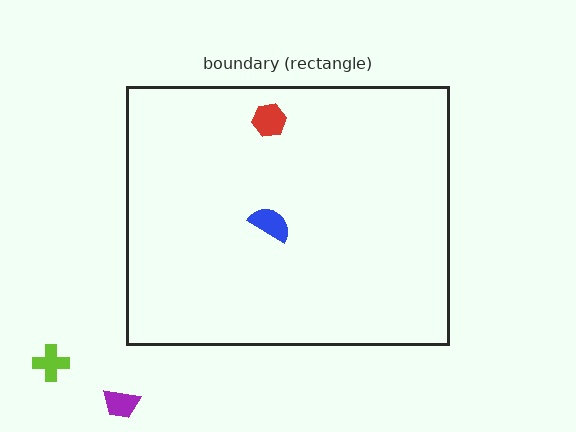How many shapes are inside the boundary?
2 inside, 2 outside.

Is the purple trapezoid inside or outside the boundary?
Outside.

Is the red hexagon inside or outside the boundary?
Inside.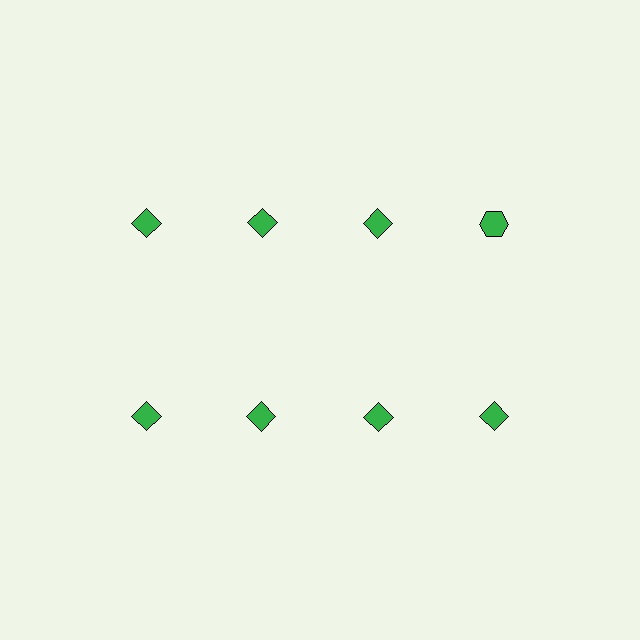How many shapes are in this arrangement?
There are 8 shapes arranged in a grid pattern.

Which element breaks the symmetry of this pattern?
The green hexagon in the top row, second from right column breaks the symmetry. All other shapes are green diamonds.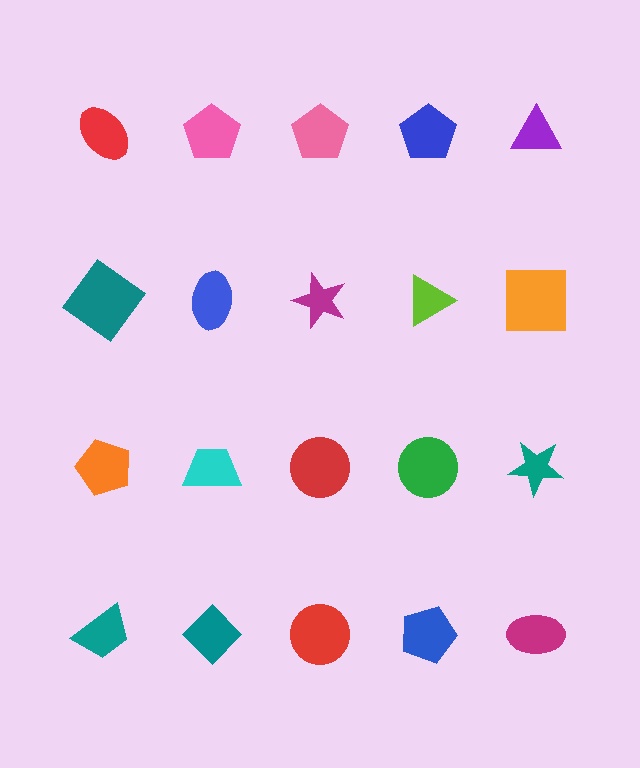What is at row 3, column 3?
A red circle.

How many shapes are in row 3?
5 shapes.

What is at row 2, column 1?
A teal diamond.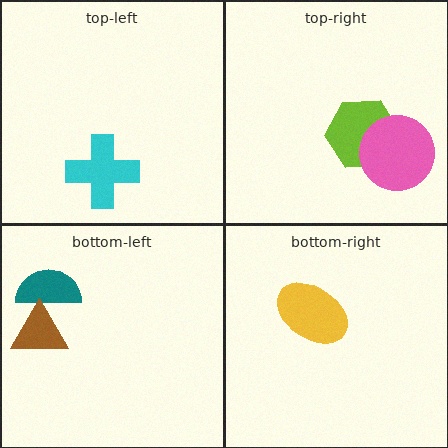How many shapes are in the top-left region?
1.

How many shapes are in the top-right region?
2.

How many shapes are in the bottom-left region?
2.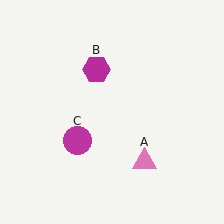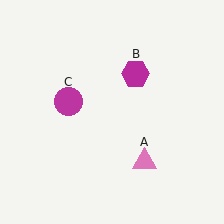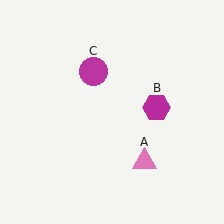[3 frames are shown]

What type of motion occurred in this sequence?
The magenta hexagon (object B), magenta circle (object C) rotated clockwise around the center of the scene.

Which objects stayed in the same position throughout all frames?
Pink triangle (object A) remained stationary.